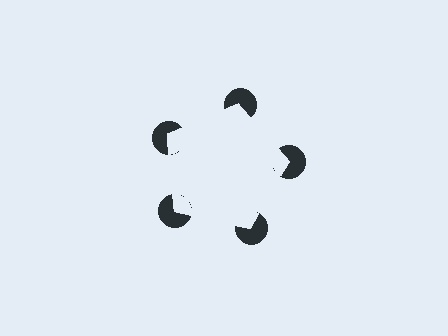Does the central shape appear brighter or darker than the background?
It typically appears slightly brighter than the background, even though no actual brightness change is drawn.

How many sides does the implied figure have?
5 sides.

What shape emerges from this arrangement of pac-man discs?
An illusory pentagon — its edges are inferred from the aligned wedge cuts in the pac-man discs, not physically drawn.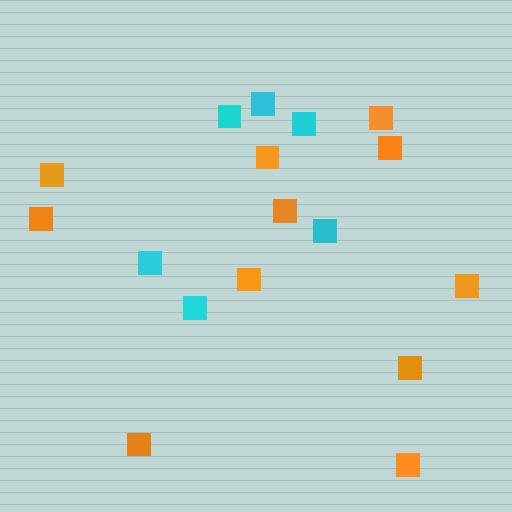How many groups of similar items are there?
There are 2 groups: one group of orange squares (11) and one group of cyan squares (6).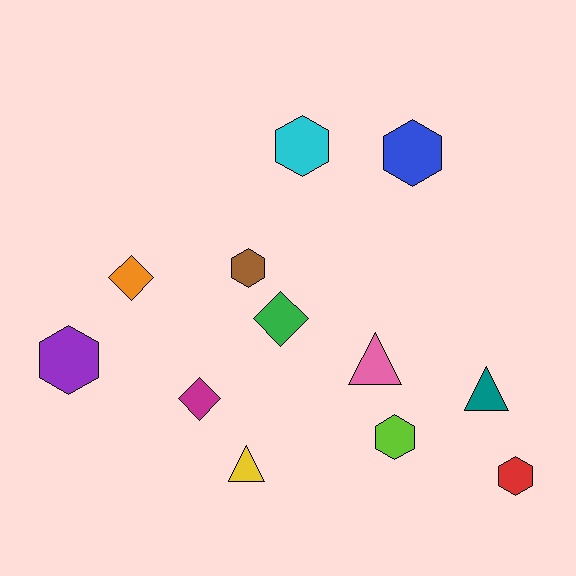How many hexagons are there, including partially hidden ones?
There are 6 hexagons.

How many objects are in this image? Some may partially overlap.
There are 12 objects.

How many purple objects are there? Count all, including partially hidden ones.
There is 1 purple object.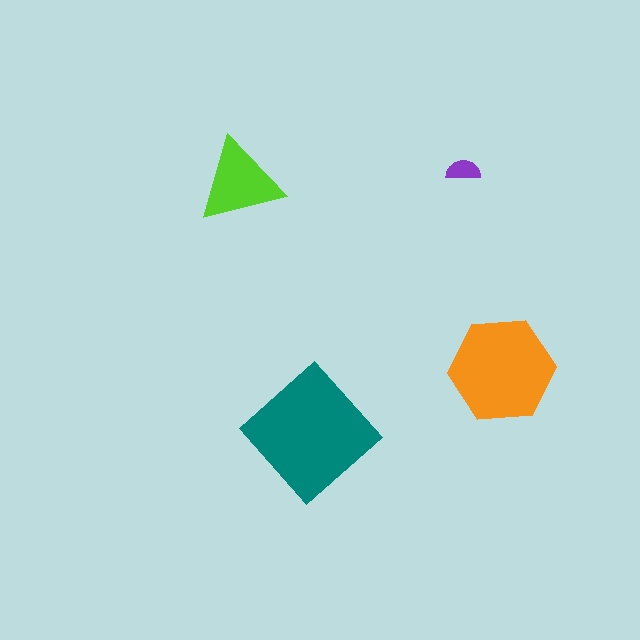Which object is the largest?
The teal diamond.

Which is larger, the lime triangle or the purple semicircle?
The lime triangle.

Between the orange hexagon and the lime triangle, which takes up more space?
The orange hexagon.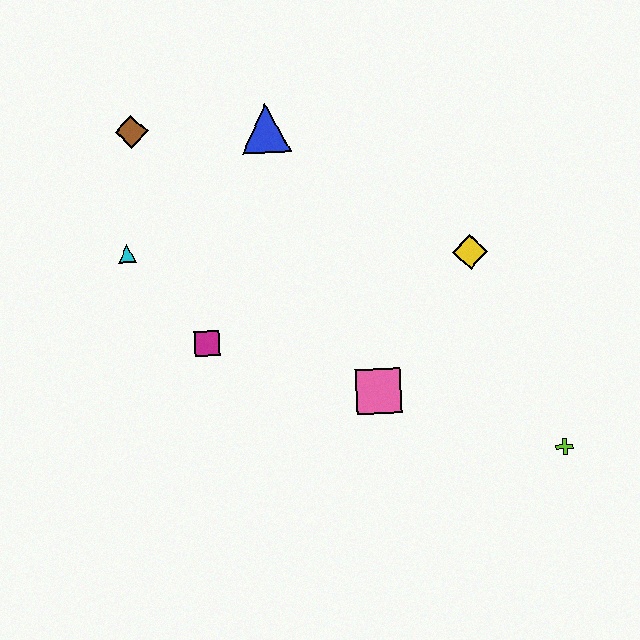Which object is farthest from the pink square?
The brown diamond is farthest from the pink square.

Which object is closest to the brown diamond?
The cyan triangle is closest to the brown diamond.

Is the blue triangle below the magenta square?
No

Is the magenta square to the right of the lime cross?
No